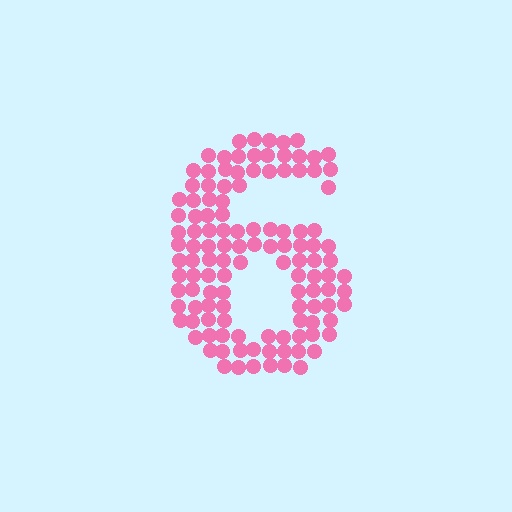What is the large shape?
The large shape is the digit 6.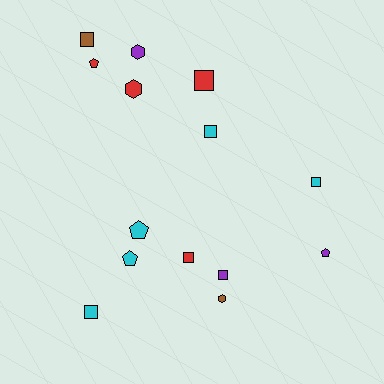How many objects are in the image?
There are 14 objects.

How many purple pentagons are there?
There is 1 purple pentagon.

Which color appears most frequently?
Cyan, with 5 objects.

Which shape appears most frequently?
Square, with 7 objects.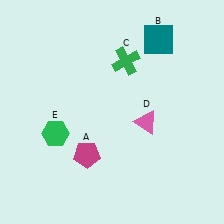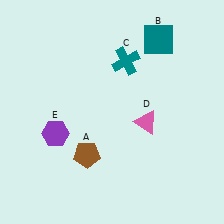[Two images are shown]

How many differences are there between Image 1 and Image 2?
There are 3 differences between the two images.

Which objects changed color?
A changed from magenta to brown. C changed from green to teal. E changed from green to purple.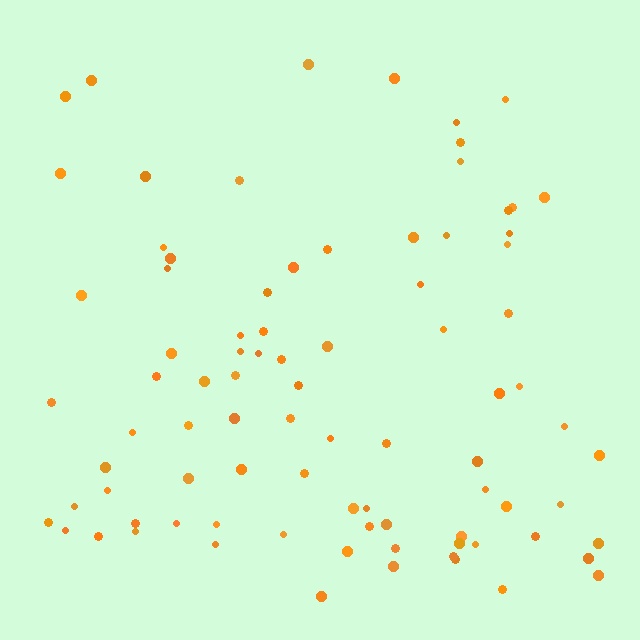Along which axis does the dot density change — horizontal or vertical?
Vertical.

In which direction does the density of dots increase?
From top to bottom, with the bottom side densest.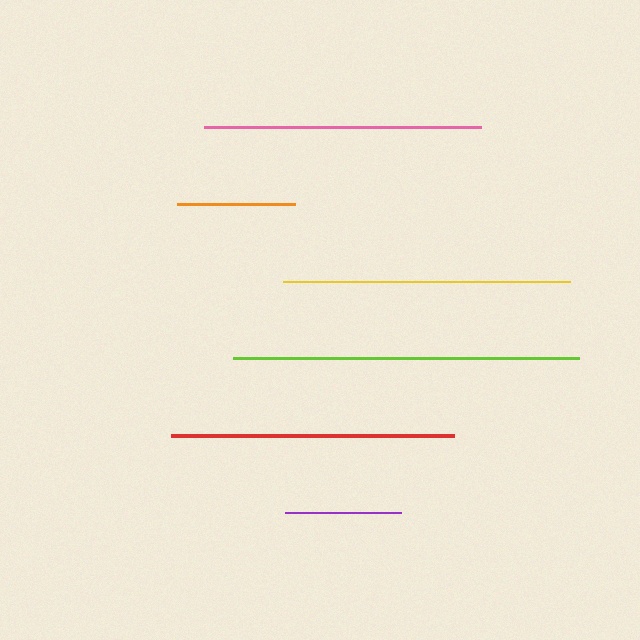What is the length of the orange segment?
The orange segment is approximately 118 pixels long.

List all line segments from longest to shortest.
From longest to shortest: lime, yellow, red, pink, orange, purple.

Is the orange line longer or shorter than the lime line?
The lime line is longer than the orange line.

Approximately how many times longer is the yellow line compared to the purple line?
The yellow line is approximately 2.5 times the length of the purple line.